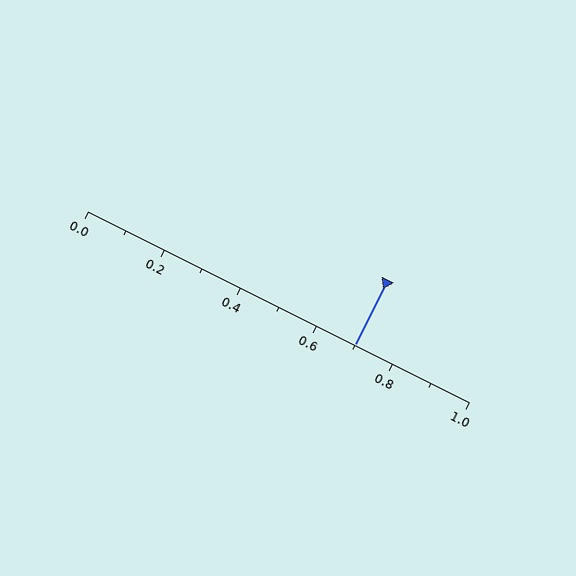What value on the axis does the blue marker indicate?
The marker indicates approximately 0.7.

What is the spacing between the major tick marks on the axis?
The major ticks are spaced 0.2 apart.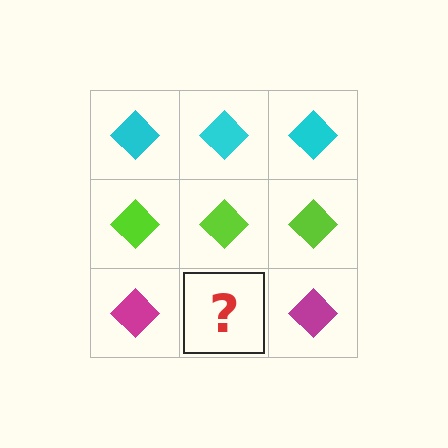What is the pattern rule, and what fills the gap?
The rule is that each row has a consistent color. The gap should be filled with a magenta diamond.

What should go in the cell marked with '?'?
The missing cell should contain a magenta diamond.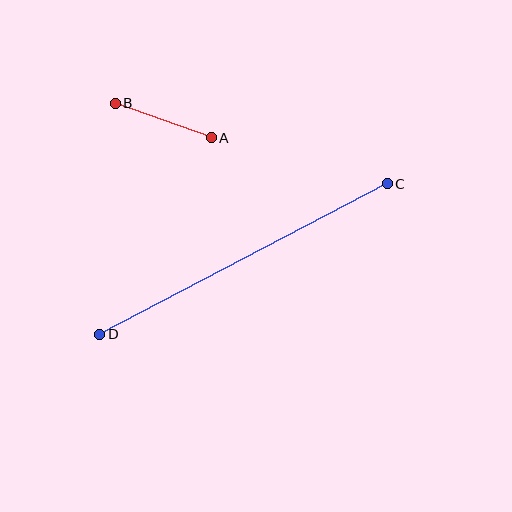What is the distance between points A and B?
The distance is approximately 102 pixels.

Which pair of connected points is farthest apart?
Points C and D are farthest apart.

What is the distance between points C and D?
The distance is approximately 324 pixels.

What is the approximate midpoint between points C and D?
The midpoint is at approximately (243, 259) pixels.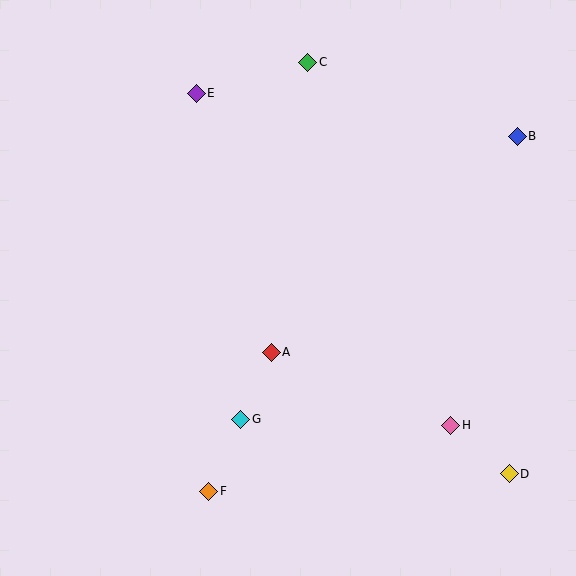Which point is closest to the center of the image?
Point A at (271, 352) is closest to the center.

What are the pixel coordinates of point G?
Point G is at (241, 419).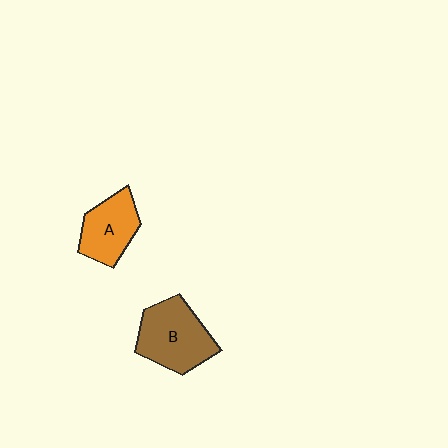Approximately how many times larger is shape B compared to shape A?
Approximately 1.3 times.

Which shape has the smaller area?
Shape A (orange).